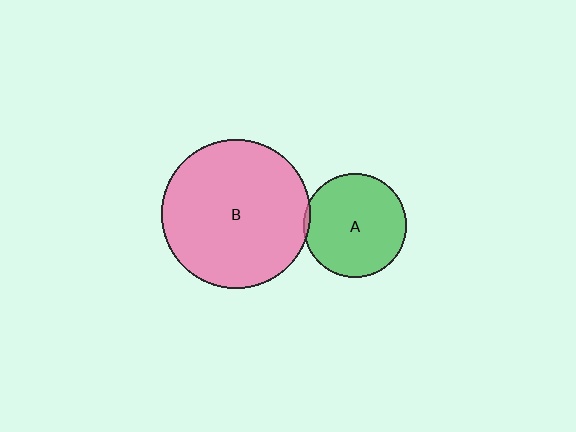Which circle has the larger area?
Circle B (pink).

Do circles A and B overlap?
Yes.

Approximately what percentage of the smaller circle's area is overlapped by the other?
Approximately 5%.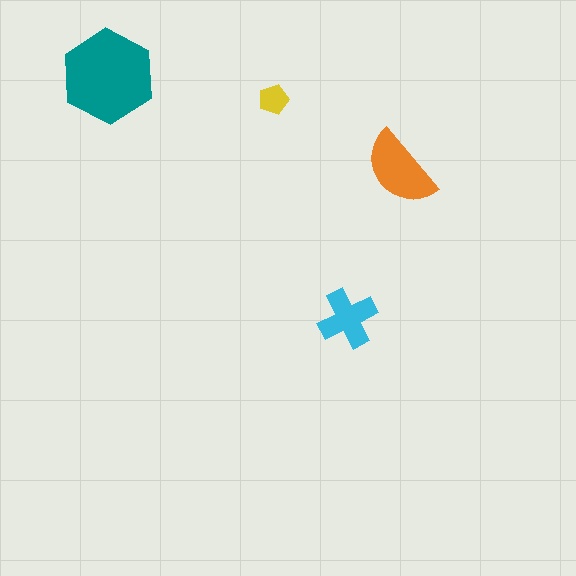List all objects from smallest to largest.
The yellow pentagon, the cyan cross, the orange semicircle, the teal hexagon.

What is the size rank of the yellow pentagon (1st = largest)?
4th.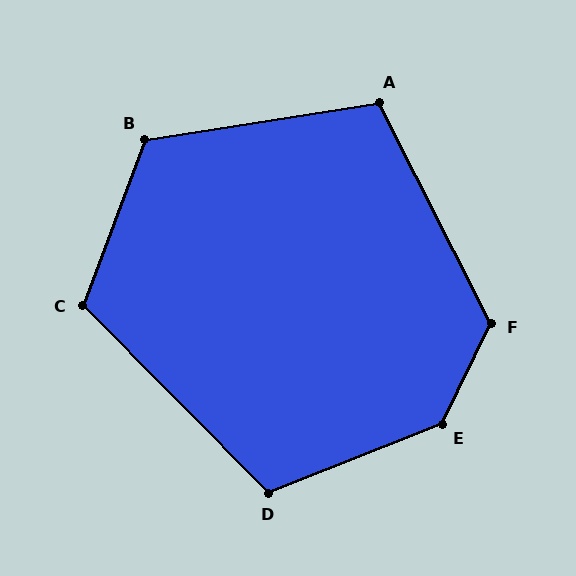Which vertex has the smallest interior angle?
A, at approximately 108 degrees.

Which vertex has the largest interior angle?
E, at approximately 137 degrees.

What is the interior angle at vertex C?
Approximately 115 degrees (obtuse).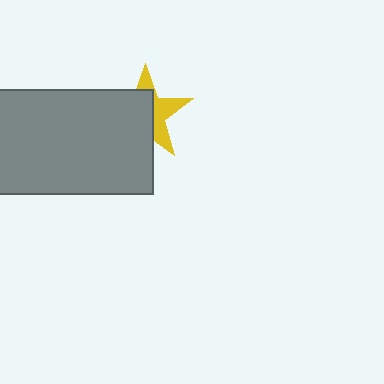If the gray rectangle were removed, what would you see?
You would see the complete yellow star.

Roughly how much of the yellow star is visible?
A small part of it is visible (roughly 41%).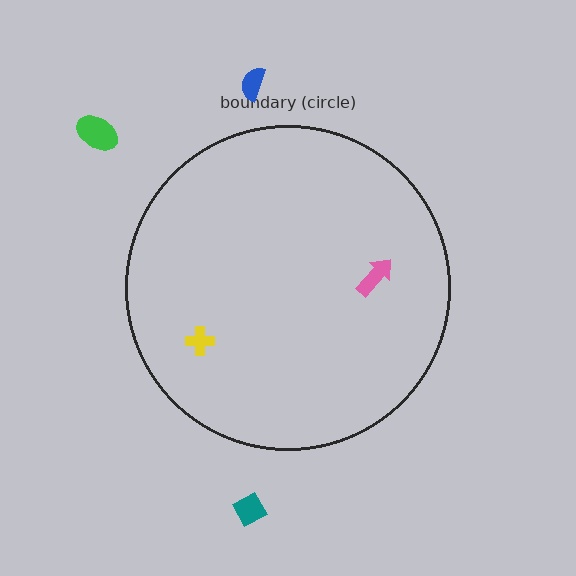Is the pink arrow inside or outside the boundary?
Inside.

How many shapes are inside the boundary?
2 inside, 3 outside.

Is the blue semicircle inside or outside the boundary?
Outside.